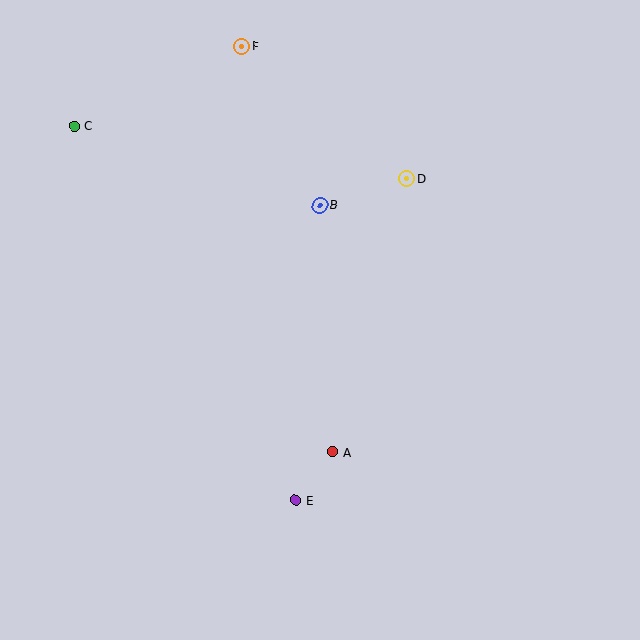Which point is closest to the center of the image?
Point B at (320, 205) is closest to the center.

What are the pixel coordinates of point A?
Point A is at (333, 452).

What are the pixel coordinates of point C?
Point C is at (74, 126).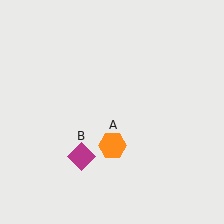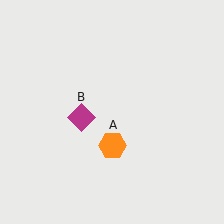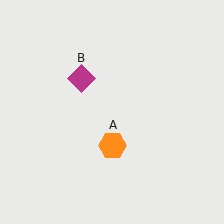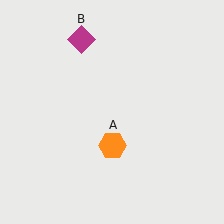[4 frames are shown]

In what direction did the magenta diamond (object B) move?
The magenta diamond (object B) moved up.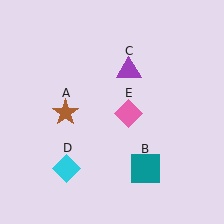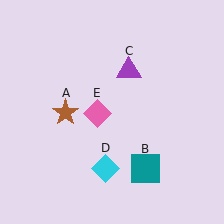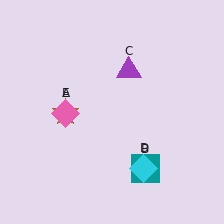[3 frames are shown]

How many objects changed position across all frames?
2 objects changed position: cyan diamond (object D), pink diamond (object E).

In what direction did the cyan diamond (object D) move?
The cyan diamond (object D) moved right.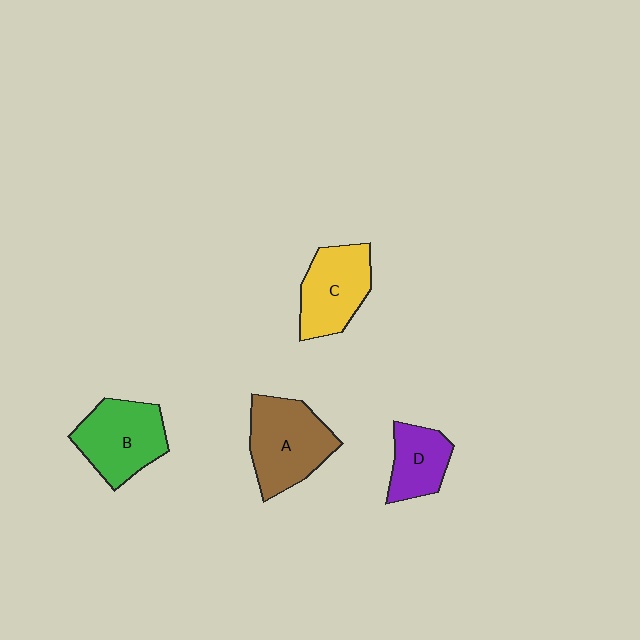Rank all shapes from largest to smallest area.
From largest to smallest: A (brown), B (green), C (yellow), D (purple).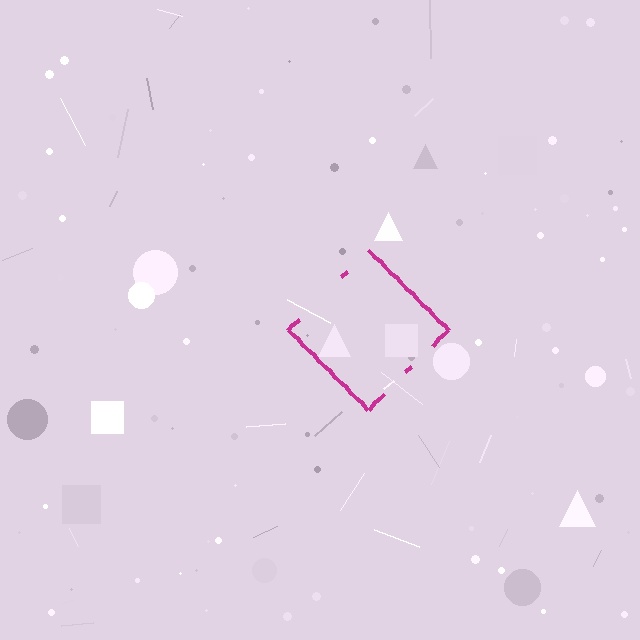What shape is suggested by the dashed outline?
The dashed outline suggests a diamond.